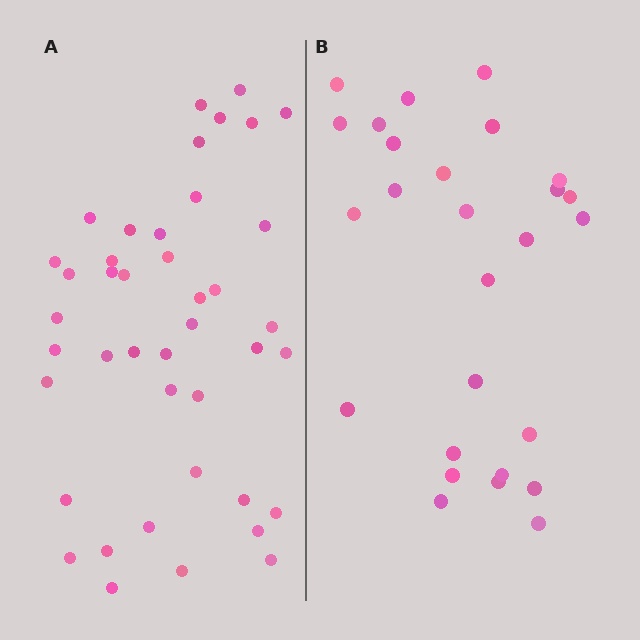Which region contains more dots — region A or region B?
Region A (the left region) has more dots.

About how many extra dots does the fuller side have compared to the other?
Region A has approximately 15 more dots than region B.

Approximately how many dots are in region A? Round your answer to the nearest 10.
About 40 dots. (The exact count is 42, which rounds to 40.)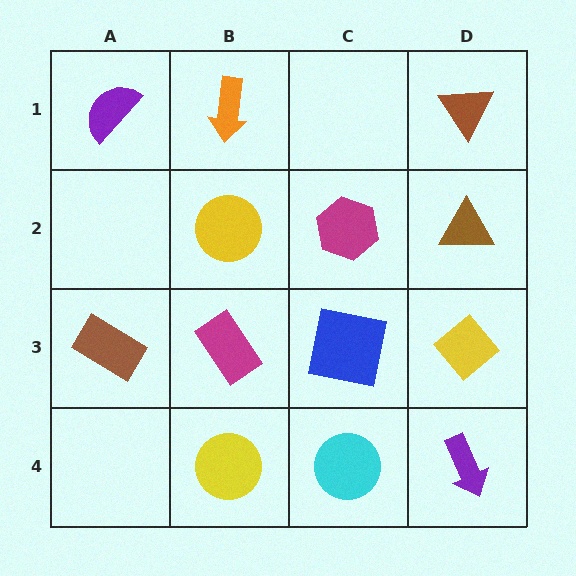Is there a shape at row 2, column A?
No, that cell is empty.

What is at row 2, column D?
A brown triangle.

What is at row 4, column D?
A purple arrow.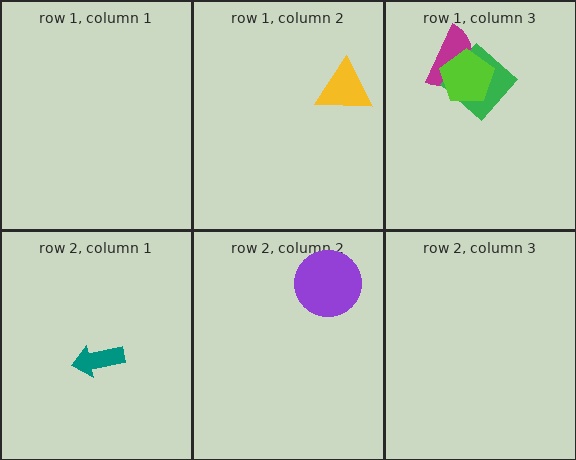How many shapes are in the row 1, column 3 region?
3.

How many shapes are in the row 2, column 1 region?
1.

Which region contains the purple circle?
The row 2, column 2 region.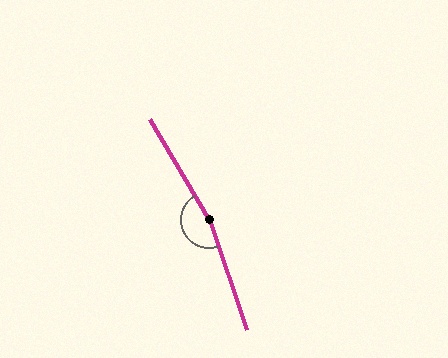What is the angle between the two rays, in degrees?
Approximately 168 degrees.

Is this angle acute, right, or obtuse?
It is obtuse.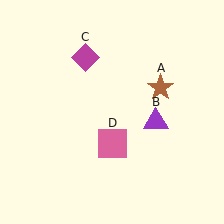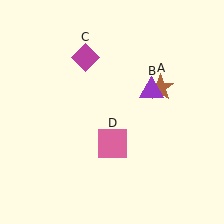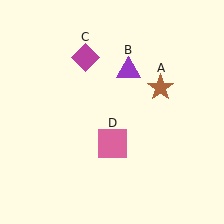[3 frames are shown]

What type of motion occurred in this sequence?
The purple triangle (object B) rotated counterclockwise around the center of the scene.